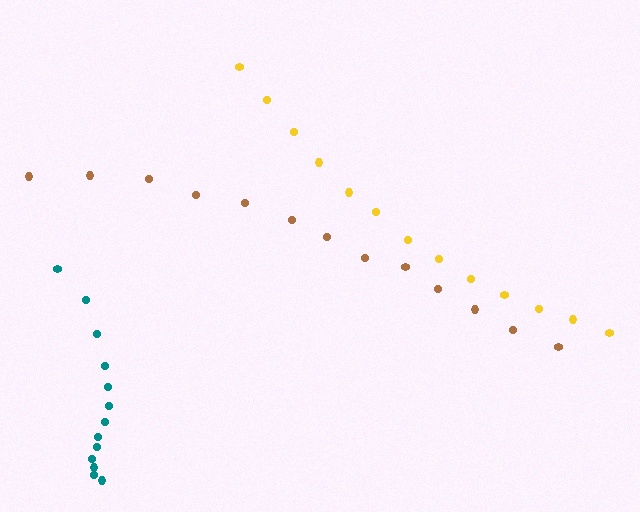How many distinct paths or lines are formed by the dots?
There are 3 distinct paths.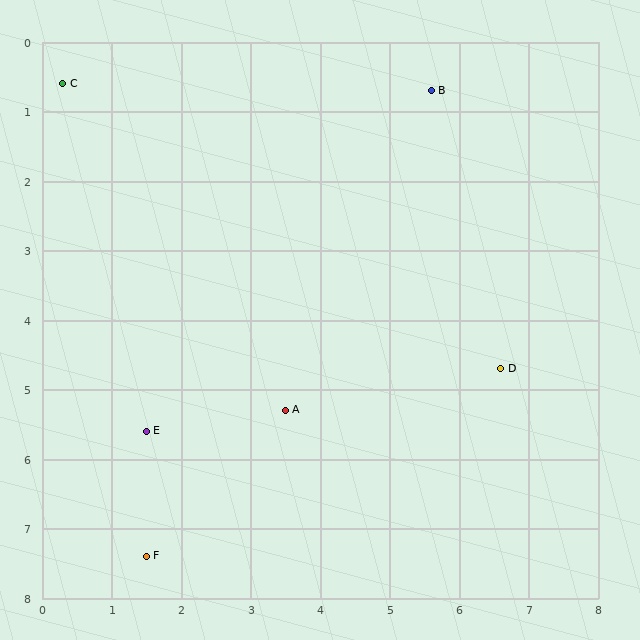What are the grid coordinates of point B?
Point B is at approximately (5.6, 0.7).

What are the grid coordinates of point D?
Point D is at approximately (6.6, 4.7).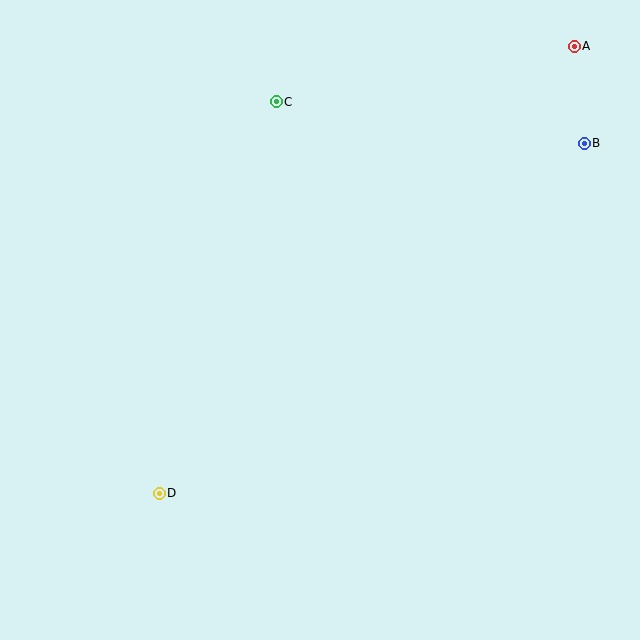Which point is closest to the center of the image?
Point C at (276, 102) is closest to the center.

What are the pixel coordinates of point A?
Point A is at (574, 46).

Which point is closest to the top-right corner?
Point A is closest to the top-right corner.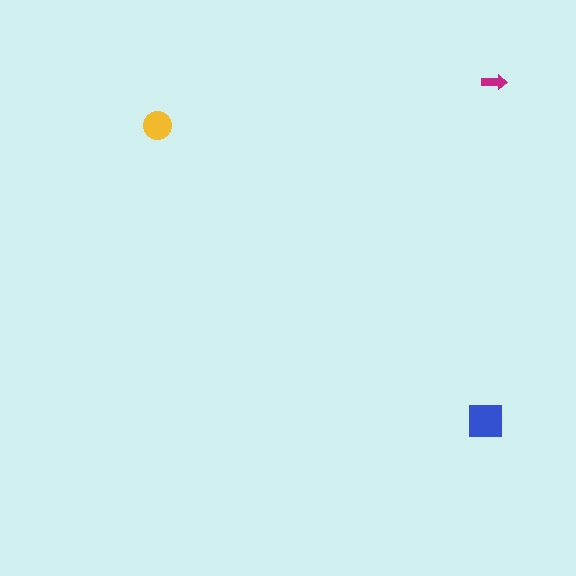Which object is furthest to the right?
The magenta arrow is rightmost.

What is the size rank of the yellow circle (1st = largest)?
2nd.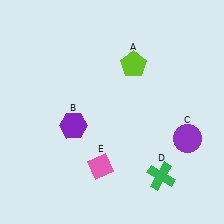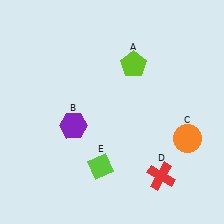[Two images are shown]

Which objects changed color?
C changed from purple to orange. D changed from green to red. E changed from pink to lime.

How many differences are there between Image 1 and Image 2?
There are 3 differences between the two images.